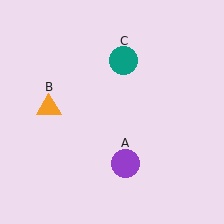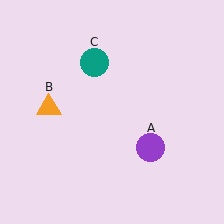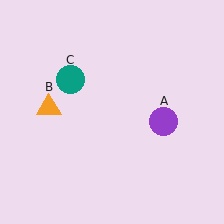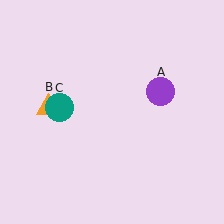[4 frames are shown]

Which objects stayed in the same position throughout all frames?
Orange triangle (object B) remained stationary.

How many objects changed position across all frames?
2 objects changed position: purple circle (object A), teal circle (object C).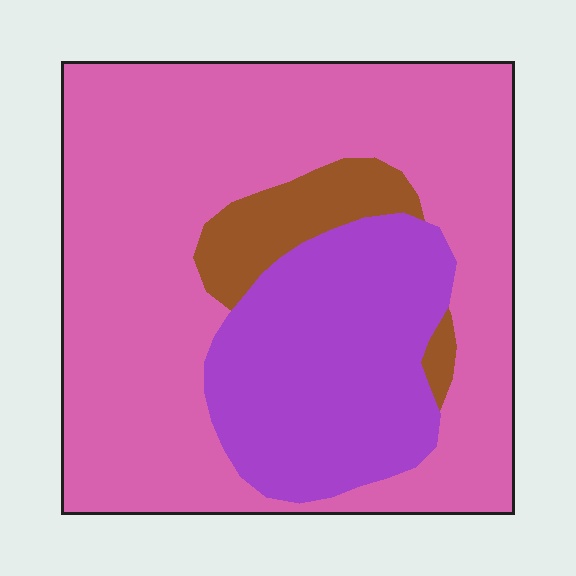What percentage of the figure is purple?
Purple takes up between a quarter and a half of the figure.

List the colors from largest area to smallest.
From largest to smallest: pink, purple, brown.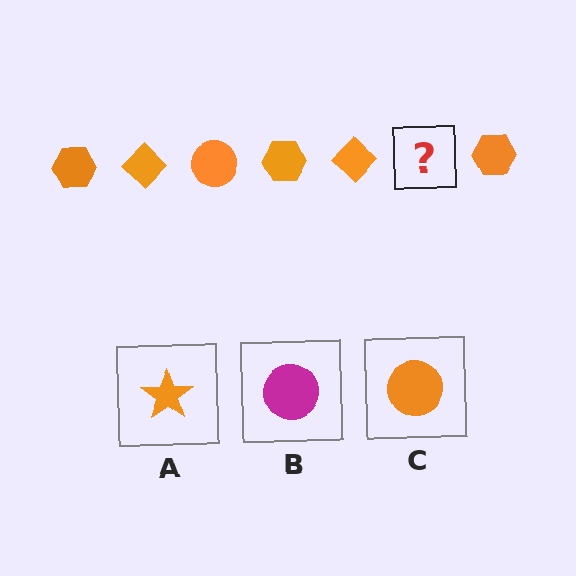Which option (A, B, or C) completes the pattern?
C.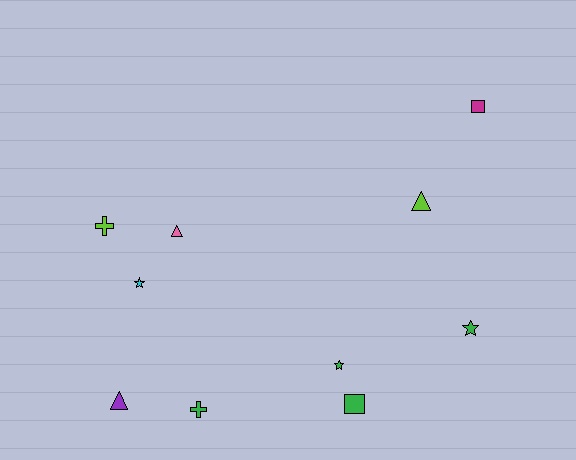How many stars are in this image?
There are 3 stars.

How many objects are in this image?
There are 10 objects.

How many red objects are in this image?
There are no red objects.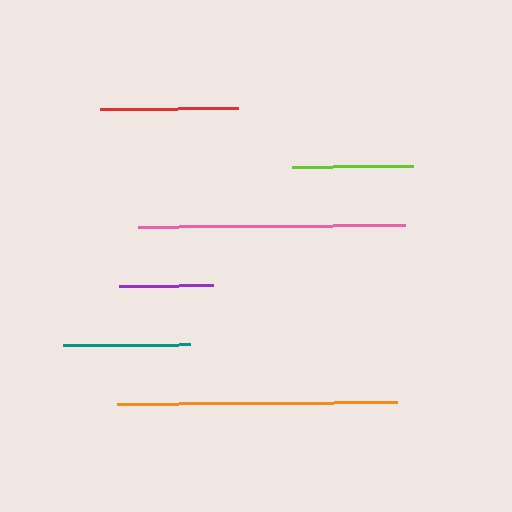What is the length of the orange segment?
The orange segment is approximately 281 pixels long.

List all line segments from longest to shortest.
From longest to shortest: orange, pink, red, teal, lime, purple.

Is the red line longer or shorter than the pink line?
The pink line is longer than the red line.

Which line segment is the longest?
The orange line is the longest at approximately 281 pixels.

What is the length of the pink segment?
The pink segment is approximately 268 pixels long.